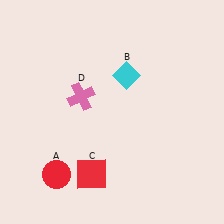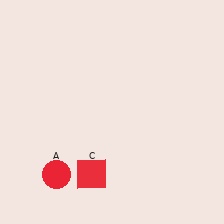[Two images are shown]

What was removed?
The cyan diamond (B), the pink cross (D) were removed in Image 2.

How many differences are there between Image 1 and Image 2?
There are 2 differences between the two images.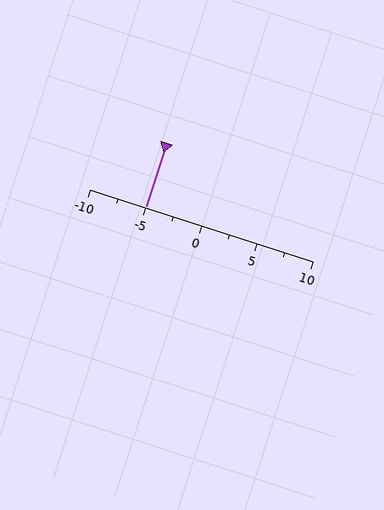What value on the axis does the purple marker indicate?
The marker indicates approximately -5.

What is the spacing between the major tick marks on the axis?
The major ticks are spaced 5 apart.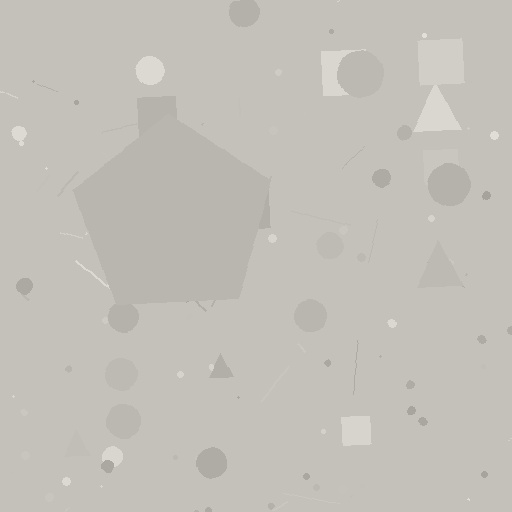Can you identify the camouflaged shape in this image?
The camouflaged shape is a pentagon.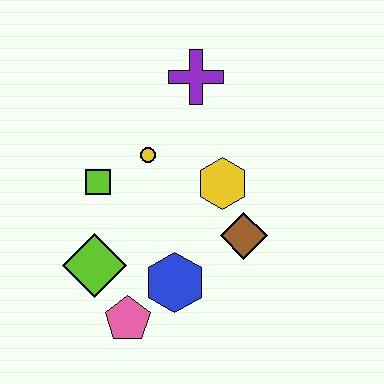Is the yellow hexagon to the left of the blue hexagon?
No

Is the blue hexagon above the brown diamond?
No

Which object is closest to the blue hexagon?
The pink pentagon is closest to the blue hexagon.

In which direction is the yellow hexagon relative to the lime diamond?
The yellow hexagon is to the right of the lime diamond.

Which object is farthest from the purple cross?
The pink pentagon is farthest from the purple cross.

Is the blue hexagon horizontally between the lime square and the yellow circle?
No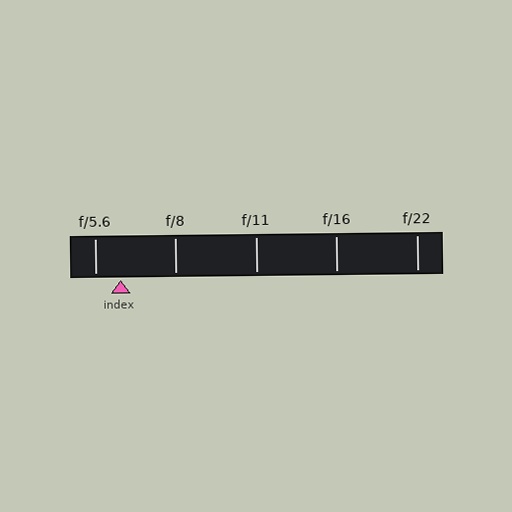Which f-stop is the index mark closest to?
The index mark is closest to f/5.6.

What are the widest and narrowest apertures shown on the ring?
The widest aperture shown is f/5.6 and the narrowest is f/22.